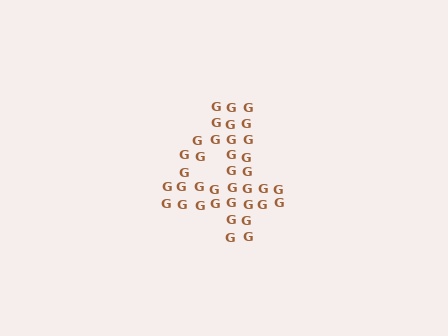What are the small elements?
The small elements are letter G's.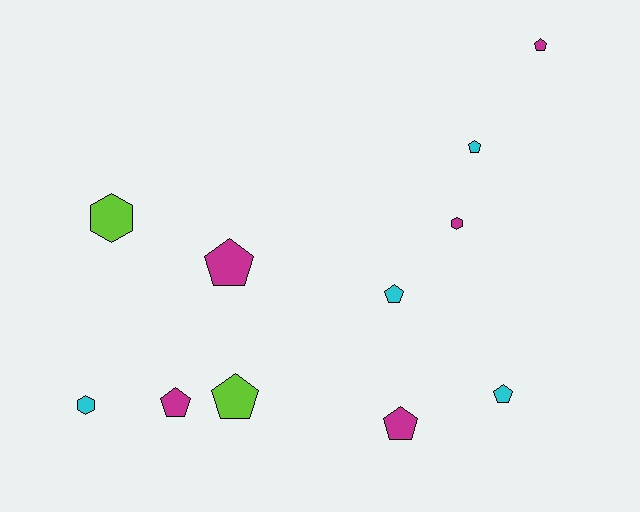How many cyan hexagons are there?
There is 1 cyan hexagon.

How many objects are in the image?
There are 11 objects.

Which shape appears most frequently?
Pentagon, with 8 objects.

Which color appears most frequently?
Magenta, with 5 objects.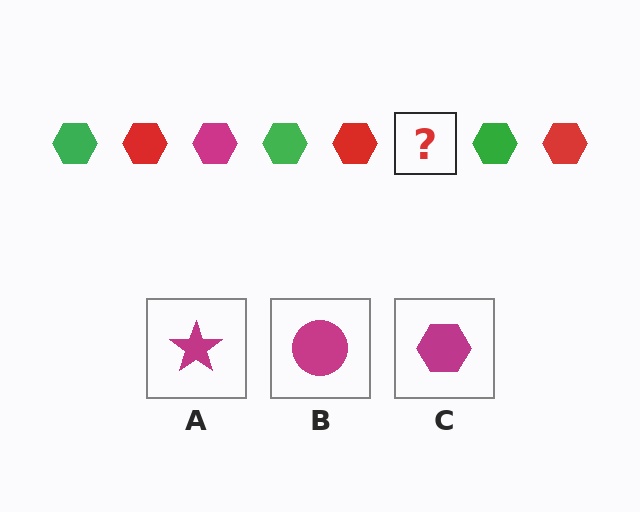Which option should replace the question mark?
Option C.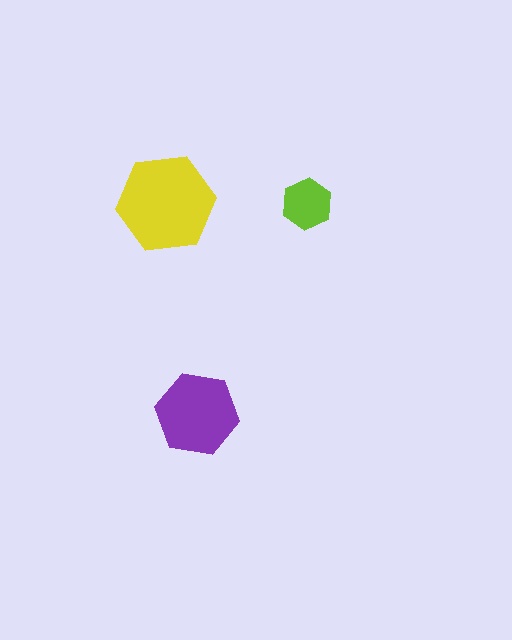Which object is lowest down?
The purple hexagon is bottommost.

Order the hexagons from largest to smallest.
the yellow one, the purple one, the lime one.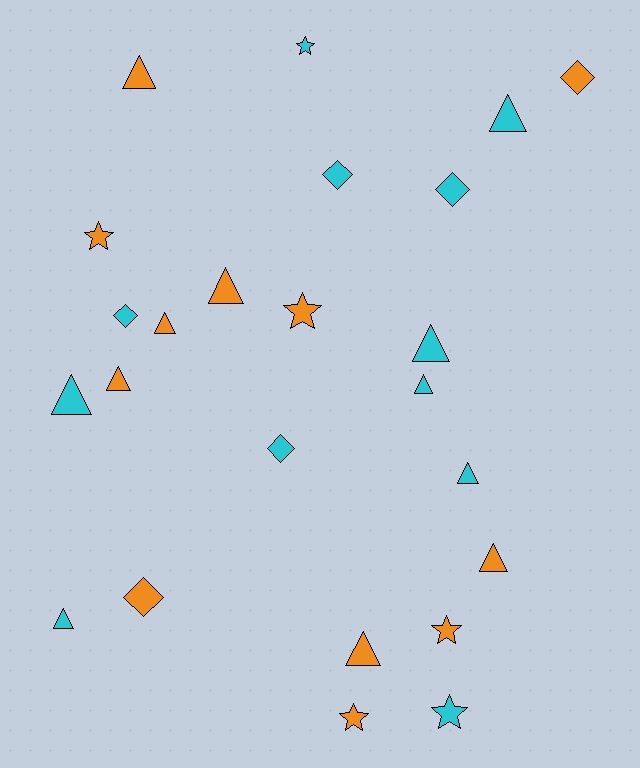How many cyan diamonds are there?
There are 4 cyan diamonds.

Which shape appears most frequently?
Triangle, with 12 objects.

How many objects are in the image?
There are 24 objects.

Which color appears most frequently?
Orange, with 12 objects.